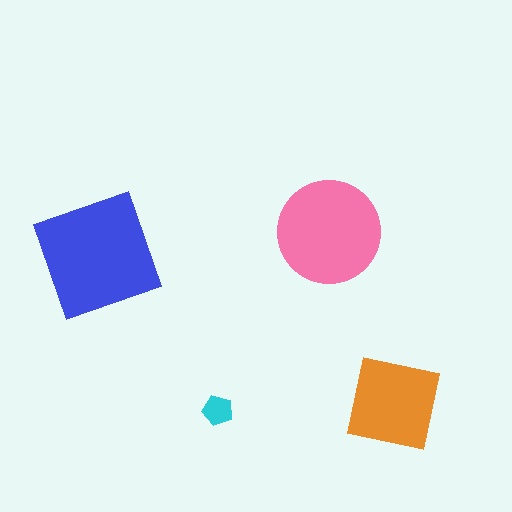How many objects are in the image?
There are 4 objects in the image.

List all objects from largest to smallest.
The blue square, the pink circle, the orange square, the cyan pentagon.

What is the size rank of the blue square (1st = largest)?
1st.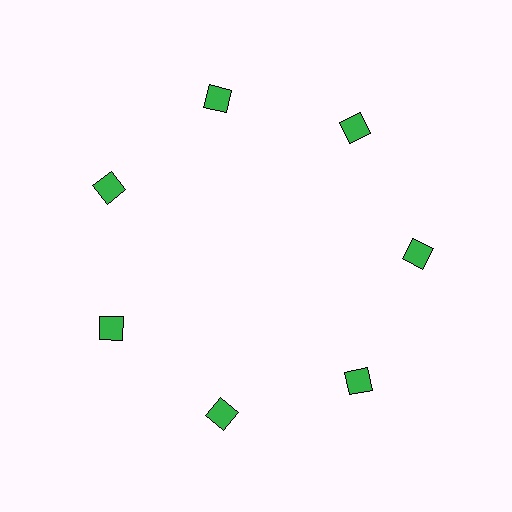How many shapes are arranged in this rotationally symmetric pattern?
There are 7 shapes, arranged in 7 groups of 1.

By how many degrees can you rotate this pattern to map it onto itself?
The pattern maps onto itself every 51 degrees of rotation.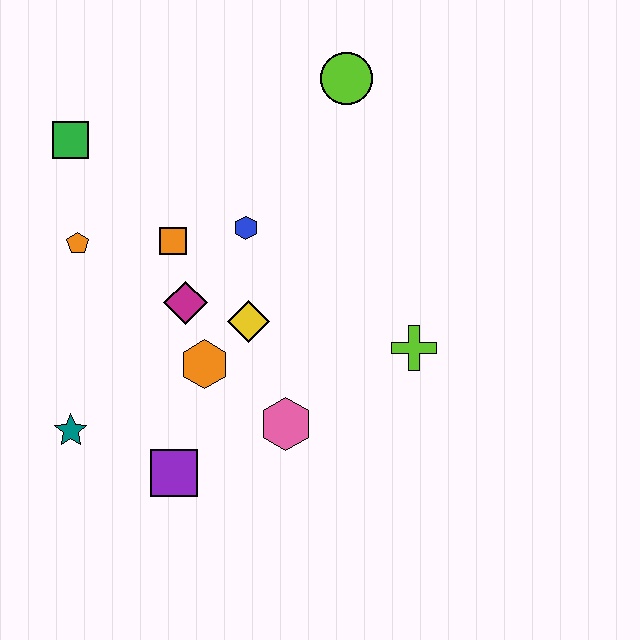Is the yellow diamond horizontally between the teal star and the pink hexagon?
Yes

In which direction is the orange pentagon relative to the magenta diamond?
The orange pentagon is to the left of the magenta diamond.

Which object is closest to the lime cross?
The pink hexagon is closest to the lime cross.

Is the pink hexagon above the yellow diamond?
No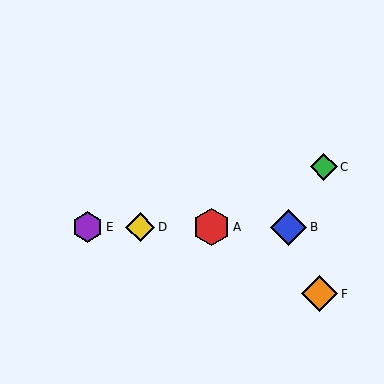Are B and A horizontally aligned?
Yes, both are at y≈227.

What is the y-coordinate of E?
Object E is at y≈227.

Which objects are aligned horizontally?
Objects A, B, D, E are aligned horizontally.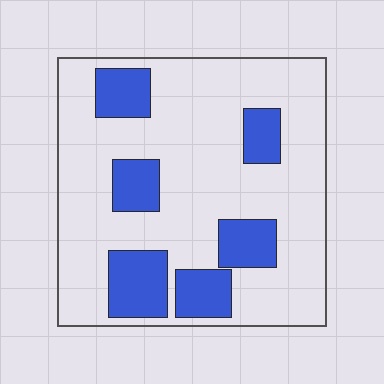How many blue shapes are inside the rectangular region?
6.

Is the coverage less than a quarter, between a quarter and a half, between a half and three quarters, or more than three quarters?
Less than a quarter.